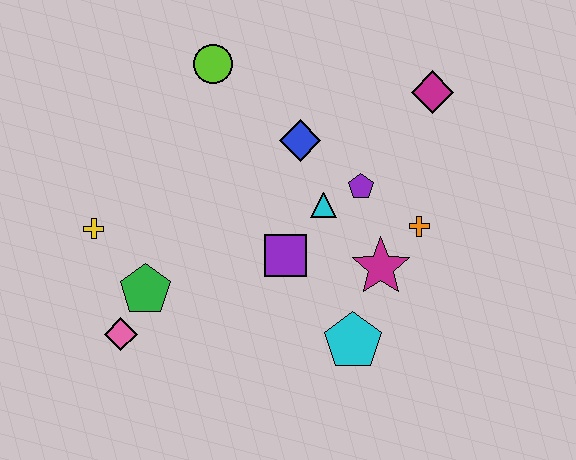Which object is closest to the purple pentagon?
The cyan triangle is closest to the purple pentagon.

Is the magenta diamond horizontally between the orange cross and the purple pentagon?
No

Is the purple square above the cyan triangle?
No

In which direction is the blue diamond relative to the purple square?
The blue diamond is above the purple square.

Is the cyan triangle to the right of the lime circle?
Yes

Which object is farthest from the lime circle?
The cyan pentagon is farthest from the lime circle.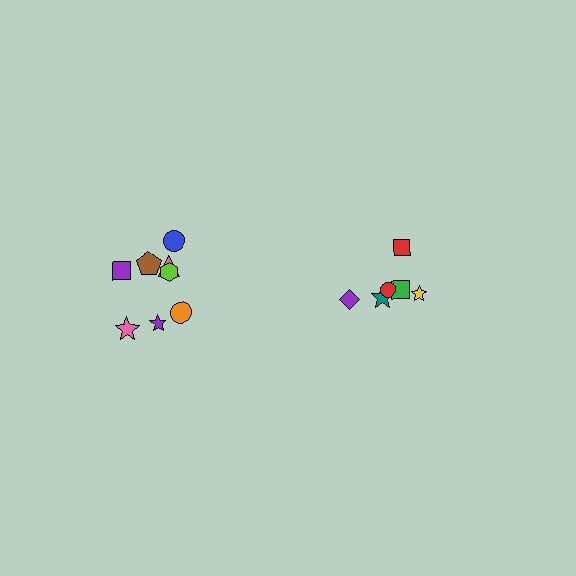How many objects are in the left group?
There are 8 objects.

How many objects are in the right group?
There are 6 objects.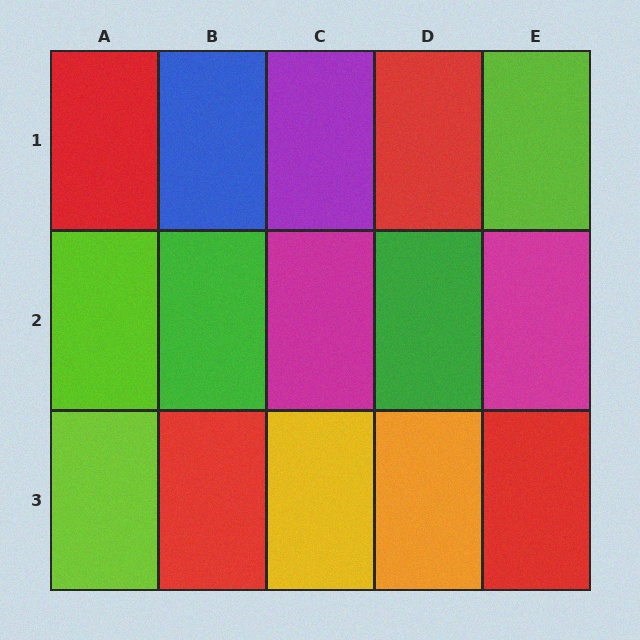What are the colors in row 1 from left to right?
Red, blue, purple, red, lime.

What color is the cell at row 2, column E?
Magenta.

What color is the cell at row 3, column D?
Orange.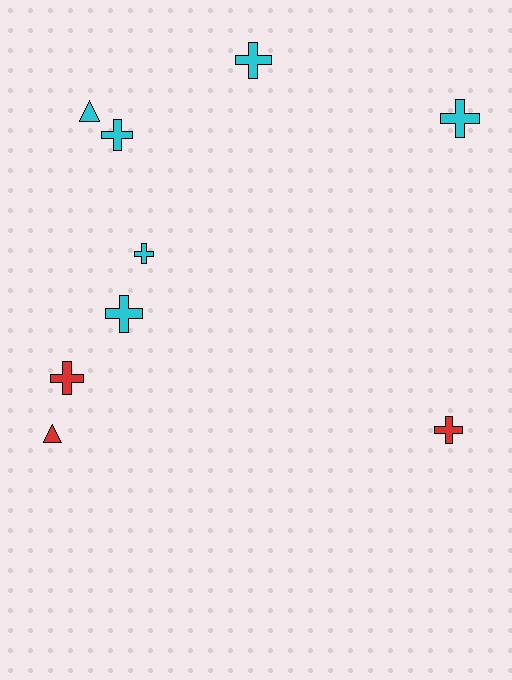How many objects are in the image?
There are 9 objects.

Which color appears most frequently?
Cyan, with 6 objects.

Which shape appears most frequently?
Cross, with 7 objects.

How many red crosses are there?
There are 2 red crosses.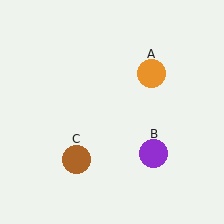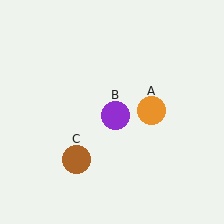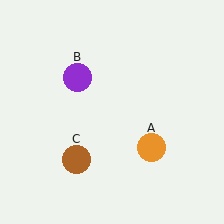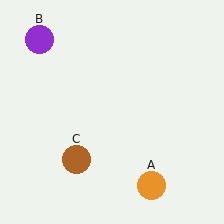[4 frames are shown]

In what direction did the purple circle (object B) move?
The purple circle (object B) moved up and to the left.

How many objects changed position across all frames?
2 objects changed position: orange circle (object A), purple circle (object B).